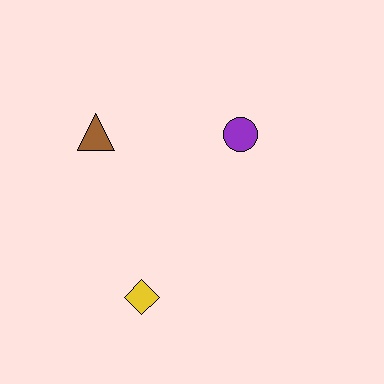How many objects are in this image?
There are 3 objects.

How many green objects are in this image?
There are no green objects.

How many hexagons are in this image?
There are no hexagons.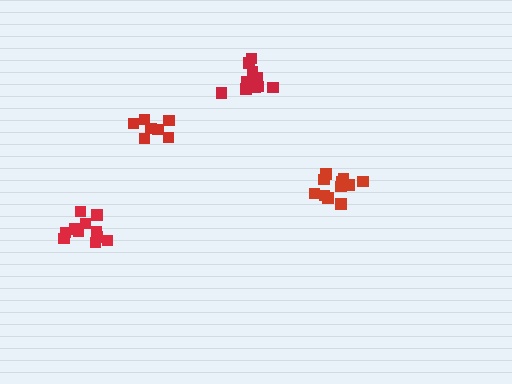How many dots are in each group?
Group 1: 11 dots, Group 2: 11 dots, Group 3: 11 dots, Group 4: 7 dots (40 total).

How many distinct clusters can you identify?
There are 4 distinct clusters.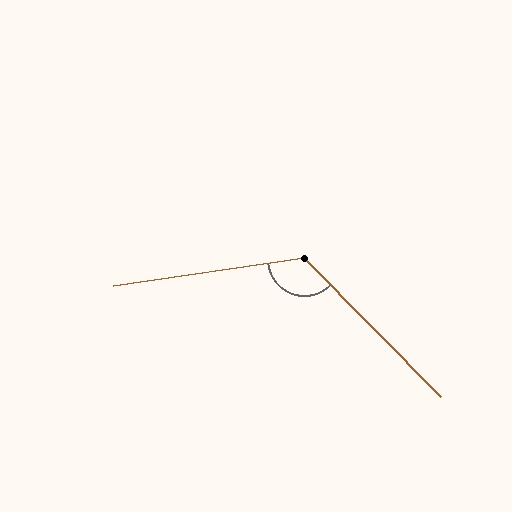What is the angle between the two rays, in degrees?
Approximately 126 degrees.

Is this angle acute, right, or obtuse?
It is obtuse.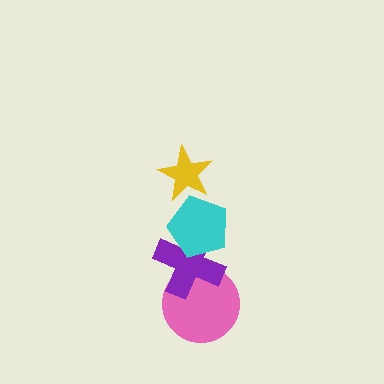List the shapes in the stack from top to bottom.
From top to bottom: the yellow star, the cyan pentagon, the purple cross, the pink circle.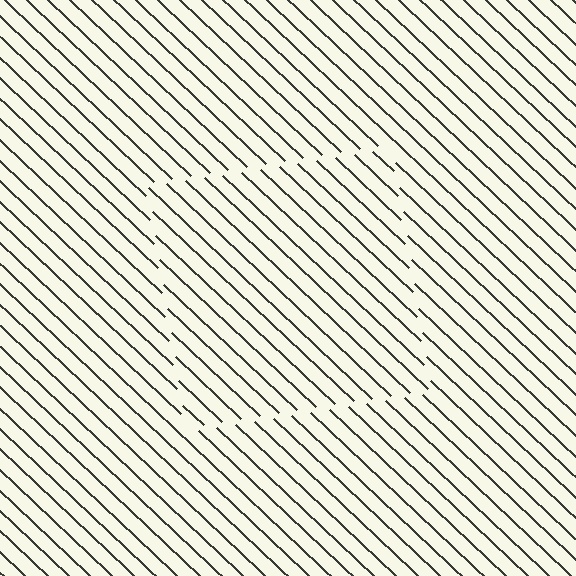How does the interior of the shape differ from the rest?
The interior of the shape contains the same grating, shifted by half a period — the contour is defined by the phase discontinuity where line-ends from the inner and outer gratings abut.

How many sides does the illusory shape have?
4 sides — the line-ends trace a square.